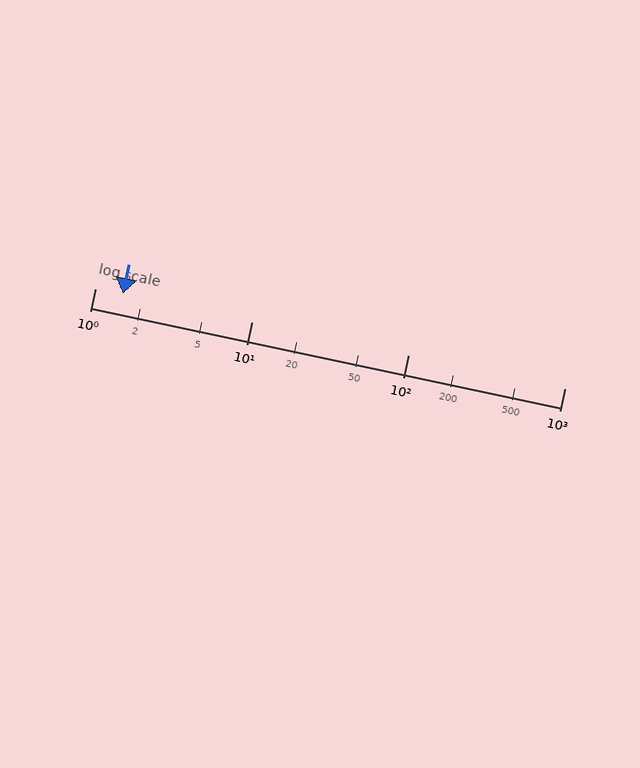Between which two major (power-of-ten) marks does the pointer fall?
The pointer is between 1 and 10.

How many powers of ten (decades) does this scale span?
The scale spans 3 decades, from 1 to 1000.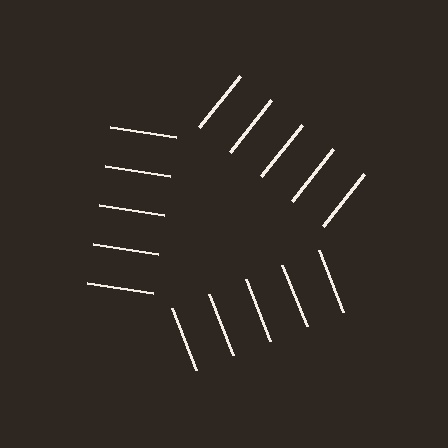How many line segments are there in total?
15 — 5 along each of the 3 edges.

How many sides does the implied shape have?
3 sides — the line-ends trace a triangle.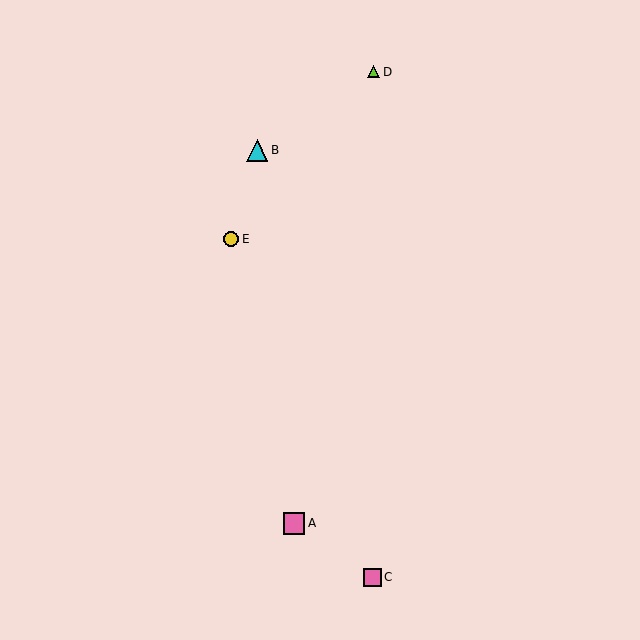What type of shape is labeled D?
Shape D is a lime triangle.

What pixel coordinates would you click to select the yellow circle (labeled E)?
Click at (231, 239) to select the yellow circle E.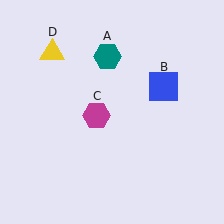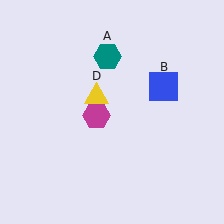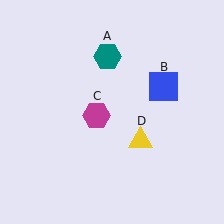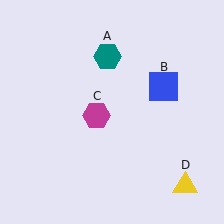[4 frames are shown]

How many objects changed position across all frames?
1 object changed position: yellow triangle (object D).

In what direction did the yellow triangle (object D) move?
The yellow triangle (object D) moved down and to the right.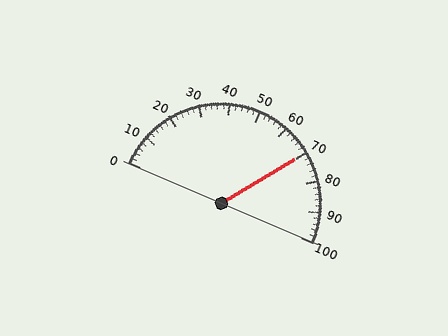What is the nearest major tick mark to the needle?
The nearest major tick mark is 70.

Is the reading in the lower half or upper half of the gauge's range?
The reading is in the upper half of the range (0 to 100).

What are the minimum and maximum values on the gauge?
The gauge ranges from 0 to 100.